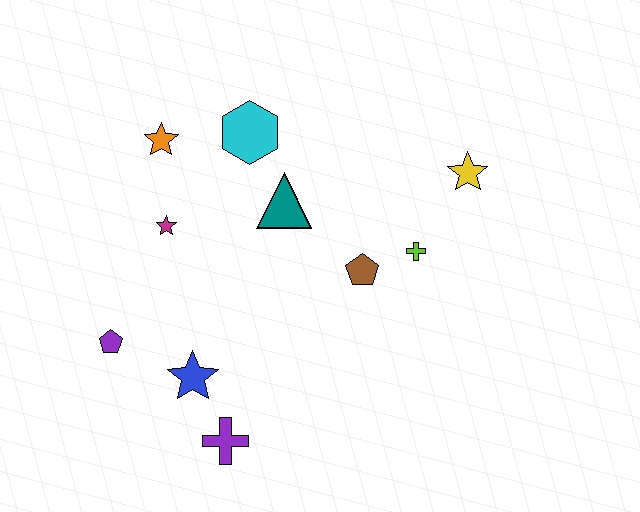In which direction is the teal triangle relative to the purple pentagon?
The teal triangle is to the right of the purple pentagon.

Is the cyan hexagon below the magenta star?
No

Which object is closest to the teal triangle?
The cyan hexagon is closest to the teal triangle.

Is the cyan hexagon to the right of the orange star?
Yes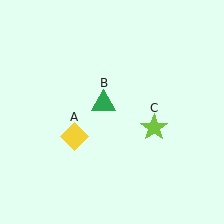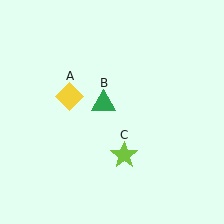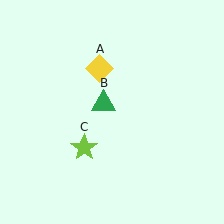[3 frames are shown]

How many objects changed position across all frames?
2 objects changed position: yellow diamond (object A), lime star (object C).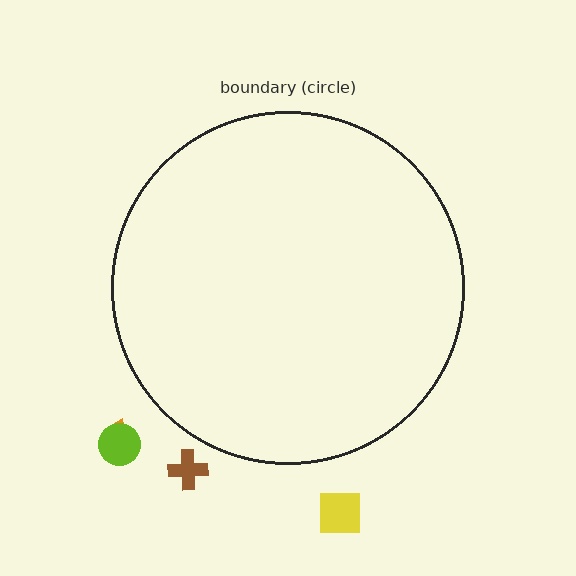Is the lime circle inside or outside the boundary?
Outside.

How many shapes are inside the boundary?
0 inside, 4 outside.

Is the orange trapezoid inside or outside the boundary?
Outside.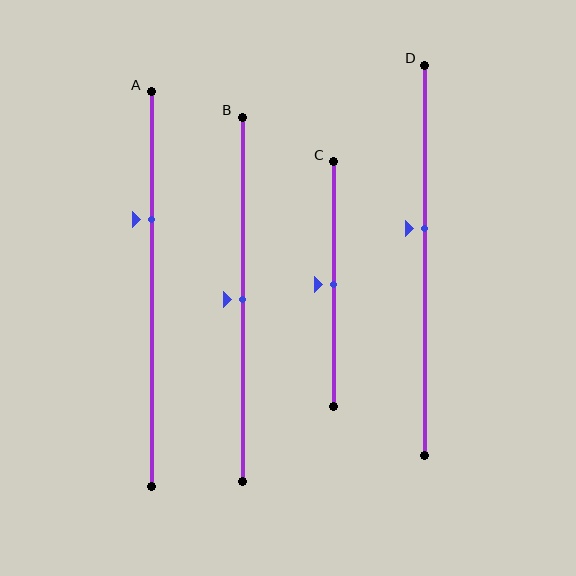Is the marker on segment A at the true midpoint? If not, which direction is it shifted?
No, the marker on segment A is shifted upward by about 18% of the segment length.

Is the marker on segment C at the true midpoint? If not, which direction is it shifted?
Yes, the marker on segment C is at the true midpoint.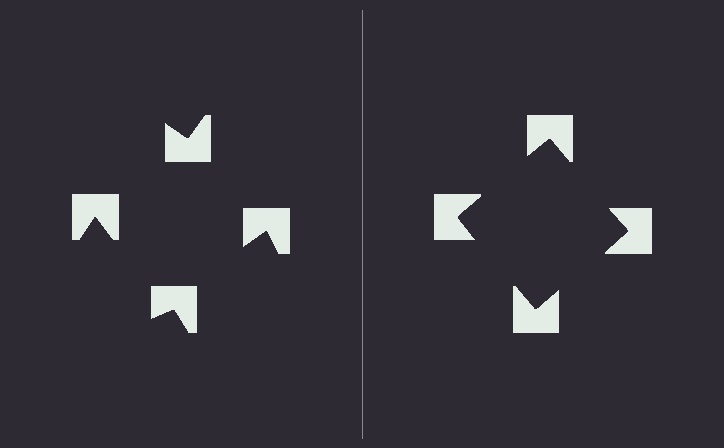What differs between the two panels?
The notched squares are positioned identically on both sides; only the wedge orientations differ. On the right they align to a square; on the left they are misaligned.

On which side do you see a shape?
An illusory square appears on the right side. On the left side the wedge cuts are rotated, so no coherent shape forms.